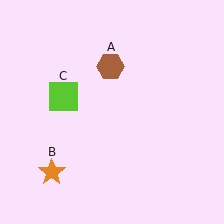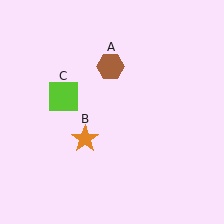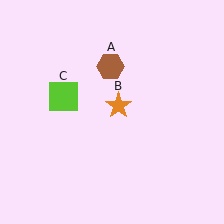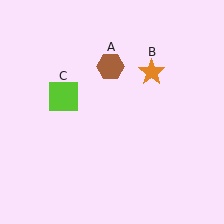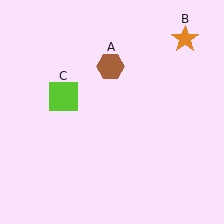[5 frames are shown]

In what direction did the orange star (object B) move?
The orange star (object B) moved up and to the right.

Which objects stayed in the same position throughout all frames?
Brown hexagon (object A) and lime square (object C) remained stationary.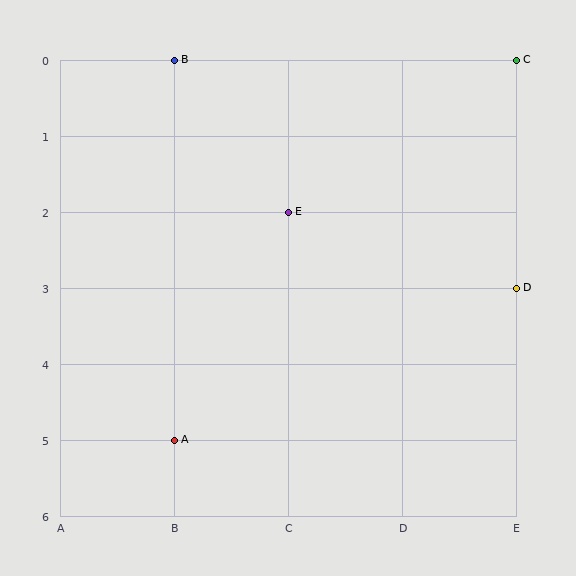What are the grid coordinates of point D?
Point D is at grid coordinates (E, 3).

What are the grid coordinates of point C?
Point C is at grid coordinates (E, 0).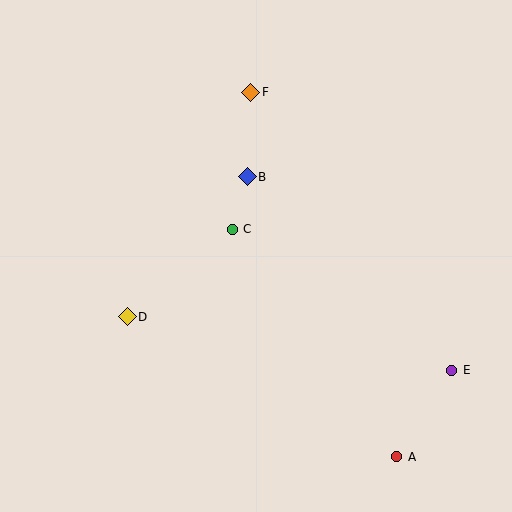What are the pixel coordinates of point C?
Point C is at (232, 229).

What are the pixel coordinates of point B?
Point B is at (247, 177).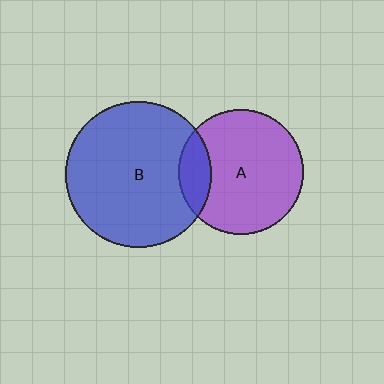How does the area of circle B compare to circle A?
Approximately 1.4 times.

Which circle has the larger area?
Circle B (blue).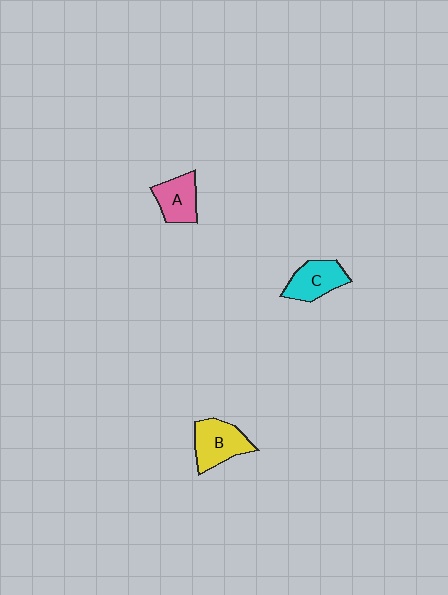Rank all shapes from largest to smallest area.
From largest to smallest: B (yellow), C (cyan), A (pink).